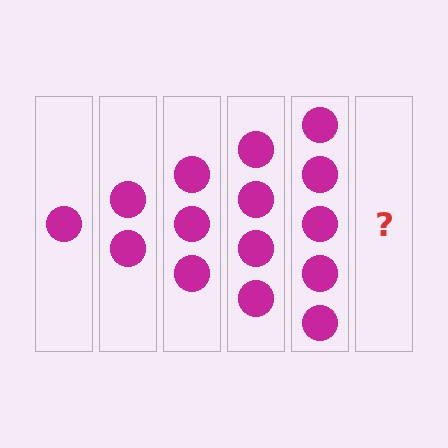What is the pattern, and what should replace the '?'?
The pattern is that each step adds one more circle. The '?' should be 6 circles.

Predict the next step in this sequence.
The next step is 6 circles.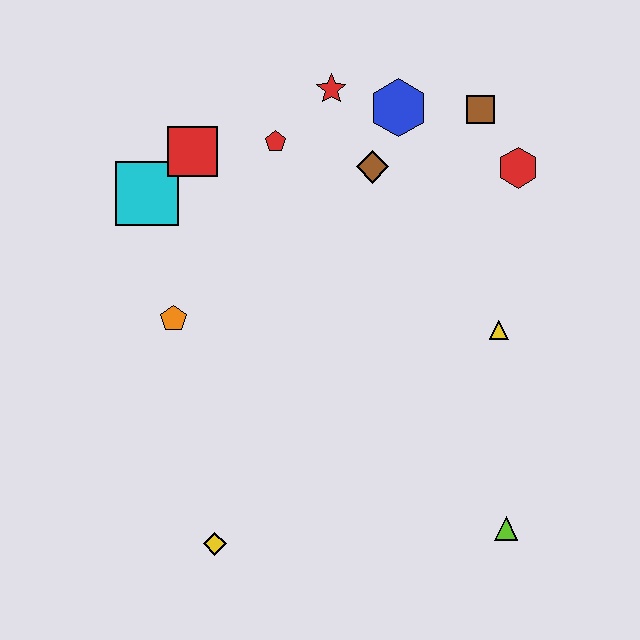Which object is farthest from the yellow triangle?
The cyan square is farthest from the yellow triangle.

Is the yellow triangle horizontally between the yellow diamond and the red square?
No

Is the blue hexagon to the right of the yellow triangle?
No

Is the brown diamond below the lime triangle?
No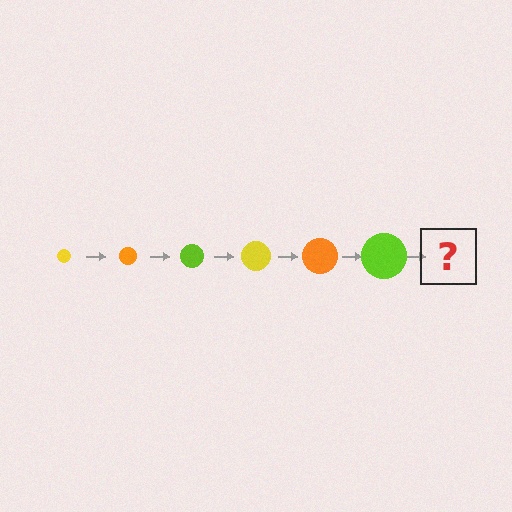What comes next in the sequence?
The next element should be a yellow circle, larger than the previous one.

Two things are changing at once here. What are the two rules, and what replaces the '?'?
The two rules are that the circle grows larger each step and the color cycles through yellow, orange, and lime. The '?' should be a yellow circle, larger than the previous one.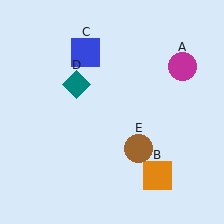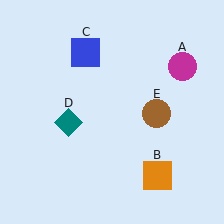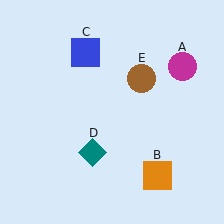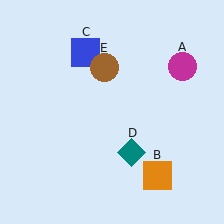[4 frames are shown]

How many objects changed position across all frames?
2 objects changed position: teal diamond (object D), brown circle (object E).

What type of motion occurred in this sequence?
The teal diamond (object D), brown circle (object E) rotated counterclockwise around the center of the scene.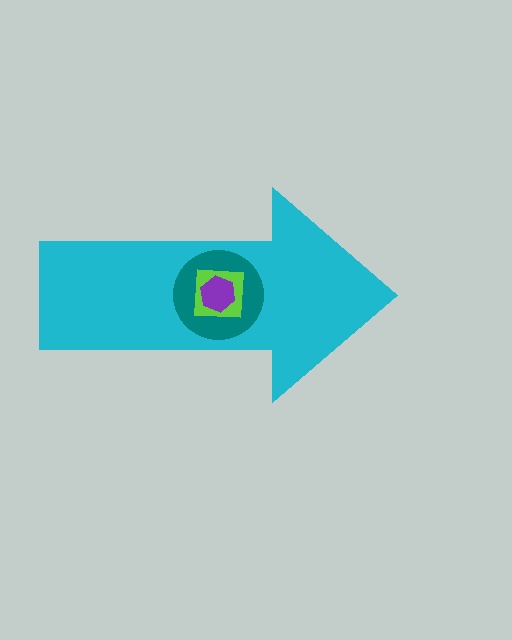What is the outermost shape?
The cyan arrow.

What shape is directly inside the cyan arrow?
The teal circle.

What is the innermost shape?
The purple hexagon.